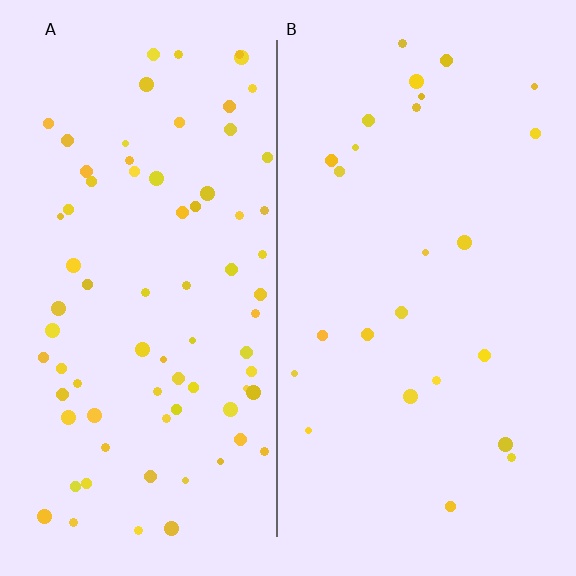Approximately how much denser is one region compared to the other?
Approximately 3.0× — region A over region B.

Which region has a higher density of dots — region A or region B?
A (the left).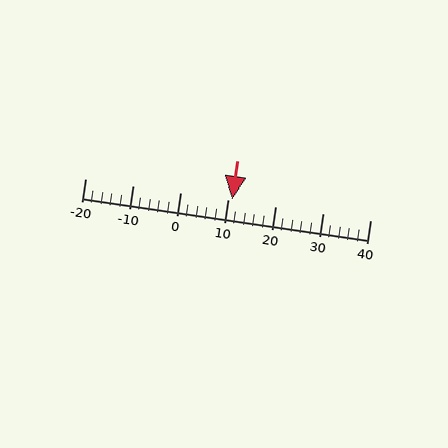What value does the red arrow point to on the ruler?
The red arrow points to approximately 11.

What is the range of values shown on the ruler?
The ruler shows values from -20 to 40.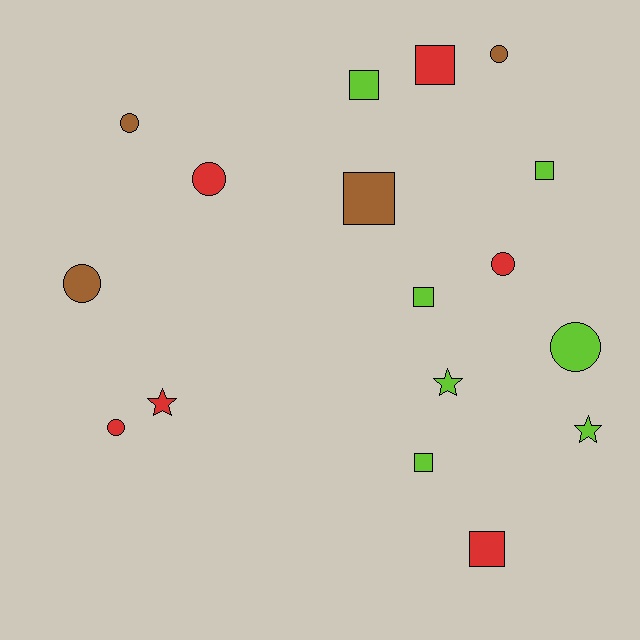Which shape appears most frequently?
Circle, with 7 objects.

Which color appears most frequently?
Lime, with 7 objects.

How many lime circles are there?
There is 1 lime circle.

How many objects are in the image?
There are 17 objects.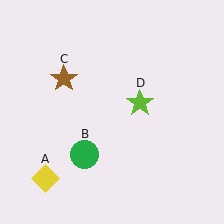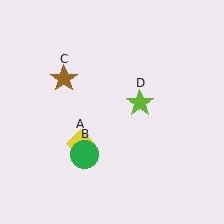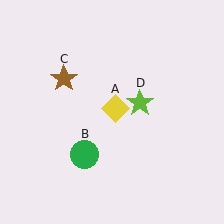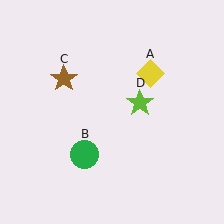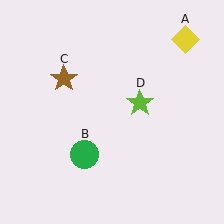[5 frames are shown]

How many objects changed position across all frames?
1 object changed position: yellow diamond (object A).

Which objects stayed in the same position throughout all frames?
Green circle (object B) and brown star (object C) and lime star (object D) remained stationary.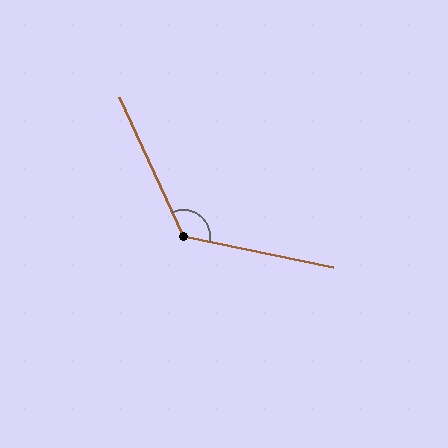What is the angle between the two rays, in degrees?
Approximately 126 degrees.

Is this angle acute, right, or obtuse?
It is obtuse.